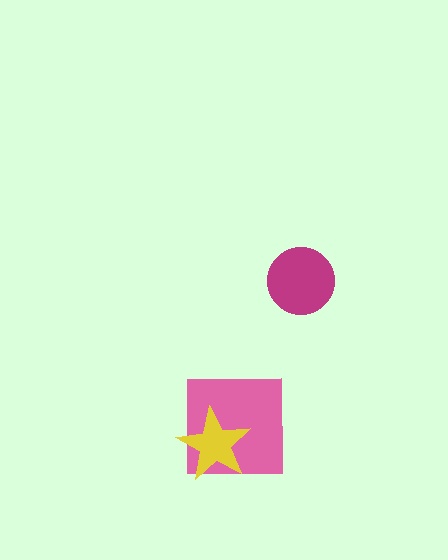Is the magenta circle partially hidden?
No, no other shape covers it.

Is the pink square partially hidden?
Yes, it is partially covered by another shape.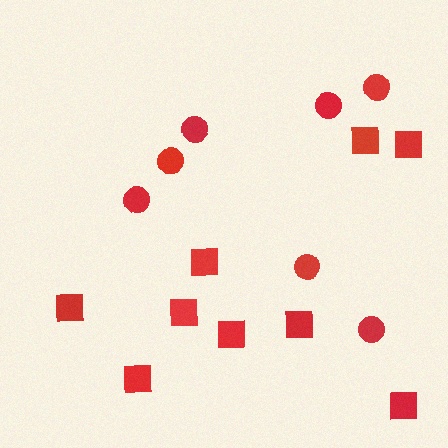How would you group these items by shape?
There are 2 groups: one group of squares (9) and one group of circles (7).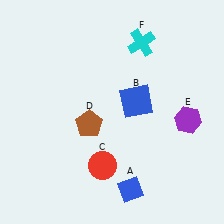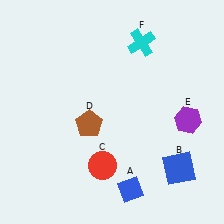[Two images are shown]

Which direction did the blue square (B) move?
The blue square (B) moved down.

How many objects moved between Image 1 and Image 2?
1 object moved between the two images.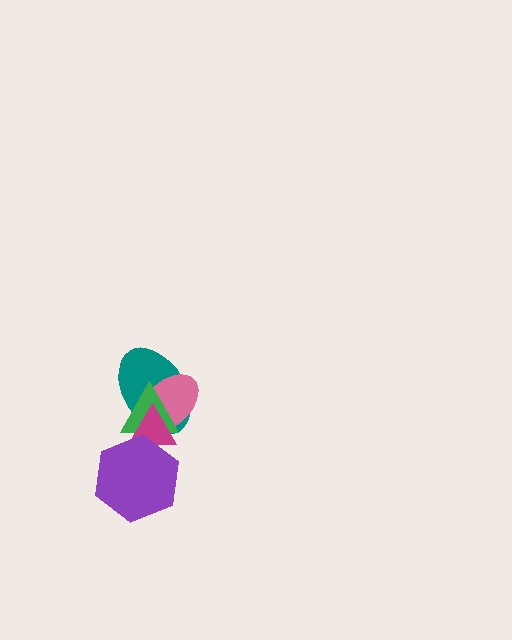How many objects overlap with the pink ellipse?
3 objects overlap with the pink ellipse.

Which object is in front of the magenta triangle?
The purple hexagon is in front of the magenta triangle.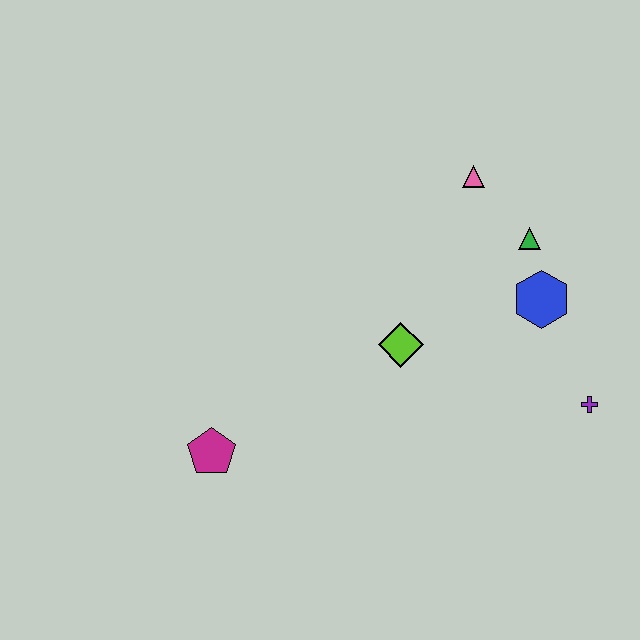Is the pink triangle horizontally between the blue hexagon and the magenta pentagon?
Yes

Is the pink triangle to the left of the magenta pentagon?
No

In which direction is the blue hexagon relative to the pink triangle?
The blue hexagon is below the pink triangle.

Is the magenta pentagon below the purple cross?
Yes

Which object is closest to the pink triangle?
The green triangle is closest to the pink triangle.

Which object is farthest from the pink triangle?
The magenta pentagon is farthest from the pink triangle.